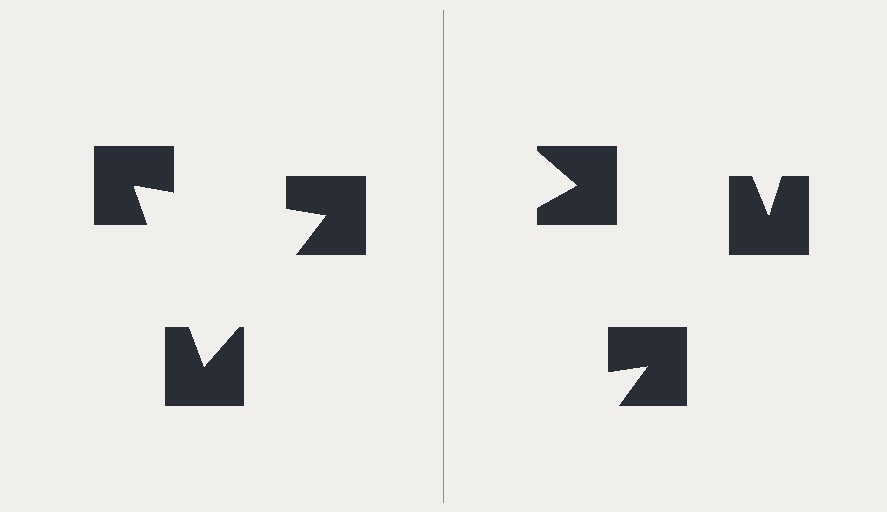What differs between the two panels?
The notched squares are positioned identically on both sides; only the wedge orientations differ. On the left they align to a triangle; on the right they are misaligned.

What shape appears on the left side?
An illusory triangle.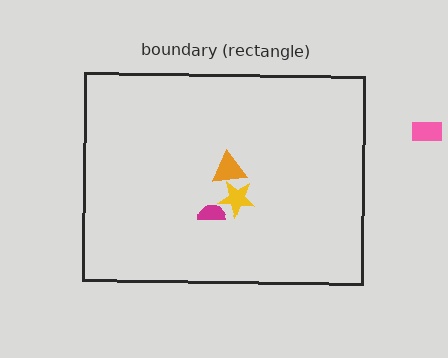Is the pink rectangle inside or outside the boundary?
Outside.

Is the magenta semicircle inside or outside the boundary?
Inside.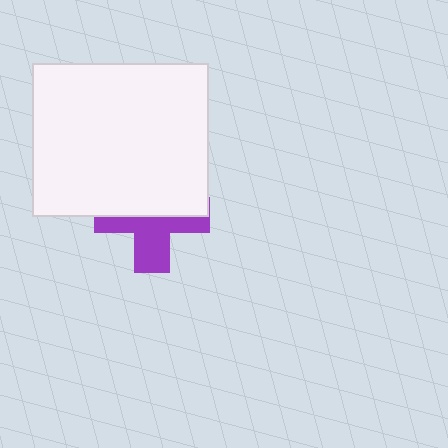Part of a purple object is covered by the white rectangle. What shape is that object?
It is a cross.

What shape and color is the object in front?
The object in front is a white rectangle.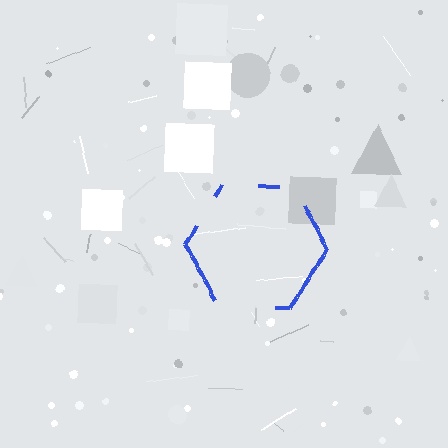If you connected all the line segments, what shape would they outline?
They would outline a hexagon.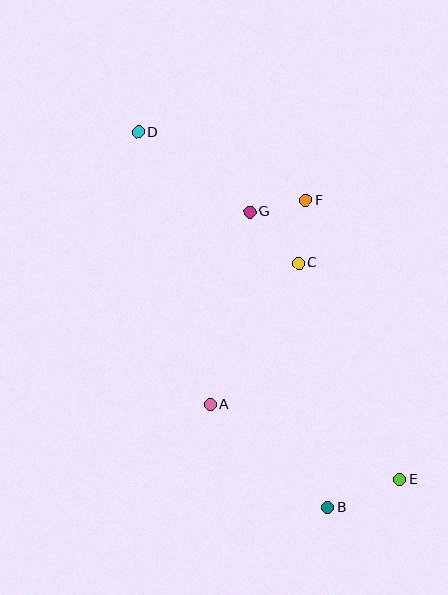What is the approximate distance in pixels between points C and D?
The distance between C and D is approximately 207 pixels.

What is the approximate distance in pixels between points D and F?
The distance between D and F is approximately 181 pixels.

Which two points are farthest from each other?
Points D and E are farthest from each other.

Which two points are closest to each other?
Points F and G are closest to each other.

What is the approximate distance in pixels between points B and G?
The distance between B and G is approximately 305 pixels.